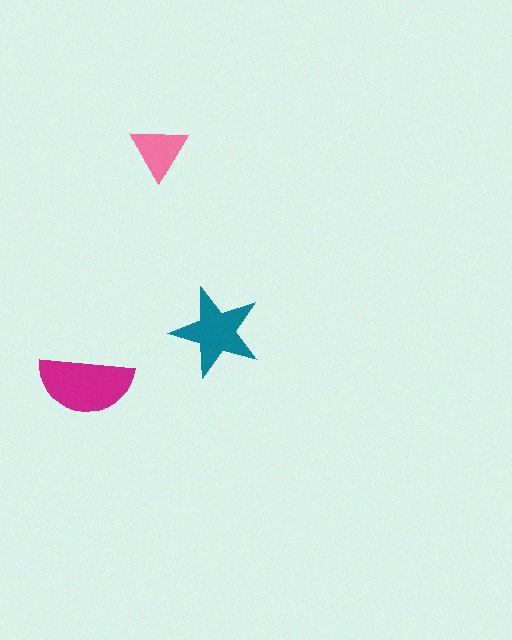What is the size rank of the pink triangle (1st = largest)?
3rd.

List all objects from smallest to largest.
The pink triangle, the teal star, the magenta semicircle.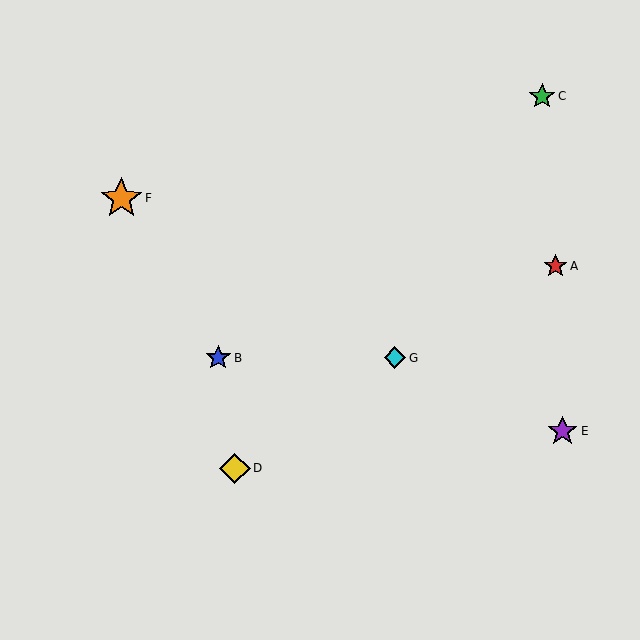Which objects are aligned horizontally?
Objects B, G are aligned horizontally.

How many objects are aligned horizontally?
2 objects (B, G) are aligned horizontally.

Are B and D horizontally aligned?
No, B is at y≈358 and D is at y≈469.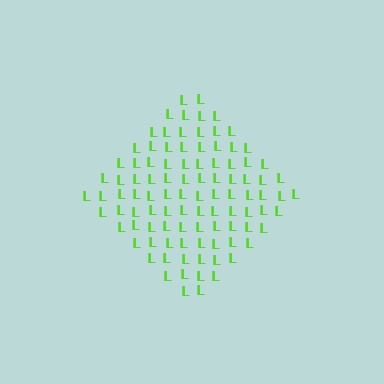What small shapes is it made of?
It is made of small letter L's.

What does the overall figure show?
The overall figure shows a diamond.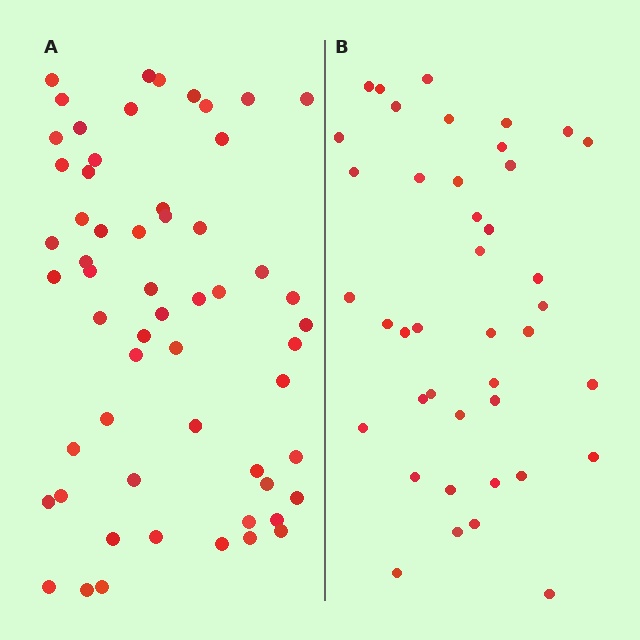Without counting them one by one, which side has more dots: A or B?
Region A (the left region) has more dots.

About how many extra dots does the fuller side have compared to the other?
Region A has approximately 15 more dots than region B.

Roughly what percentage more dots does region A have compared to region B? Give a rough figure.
About 40% more.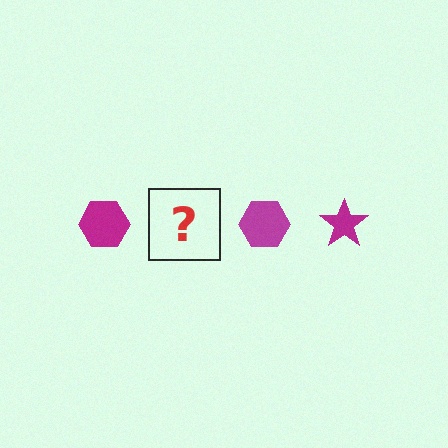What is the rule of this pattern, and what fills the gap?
The rule is that the pattern cycles through hexagon, star shapes in magenta. The gap should be filled with a magenta star.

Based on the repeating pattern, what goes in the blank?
The blank should be a magenta star.